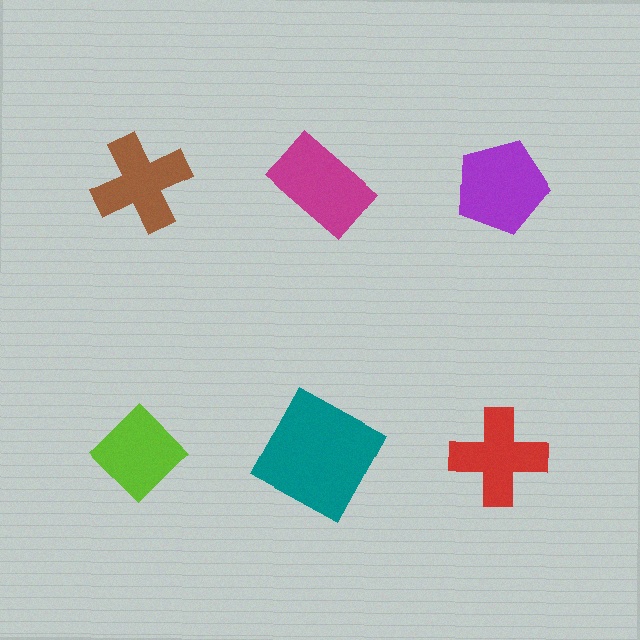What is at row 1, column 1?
A brown cross.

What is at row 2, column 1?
A lime diamond.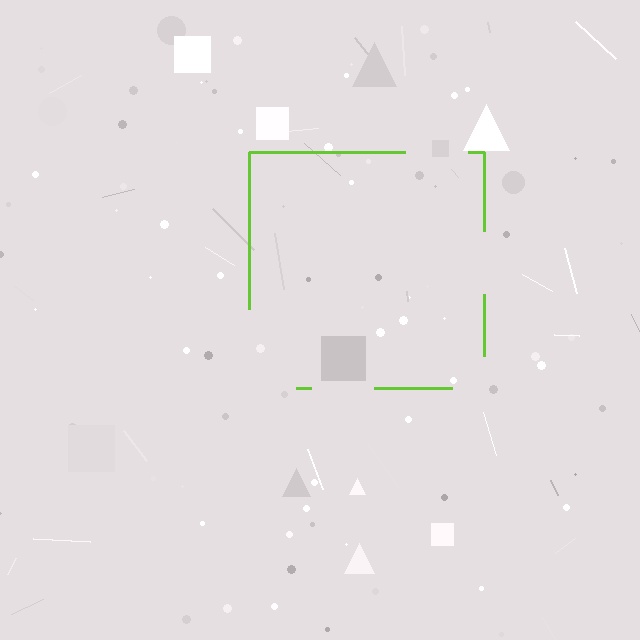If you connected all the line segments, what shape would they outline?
They would outline a square.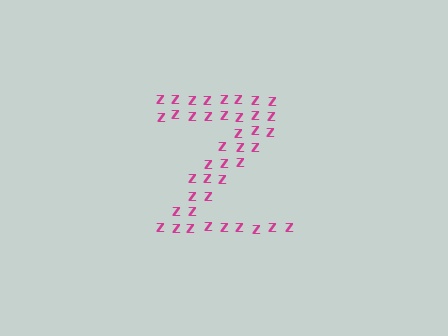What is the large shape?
The large shape is the letter Z.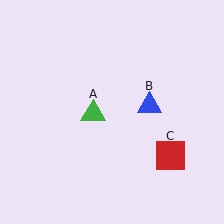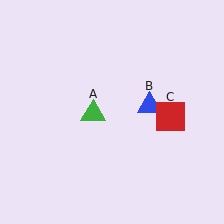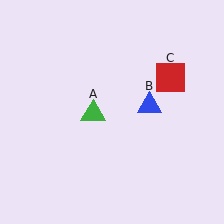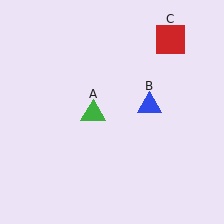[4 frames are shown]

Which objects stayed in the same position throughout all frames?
Green triangle (object A) and blue triangle (object B) remained stationary.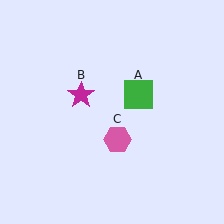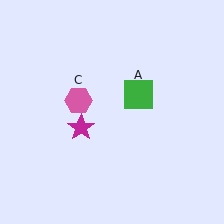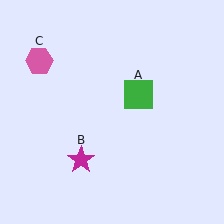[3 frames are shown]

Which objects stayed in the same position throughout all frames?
Green square (object A) remained stationary.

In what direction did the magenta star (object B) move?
The magenta star (object B) moved down.